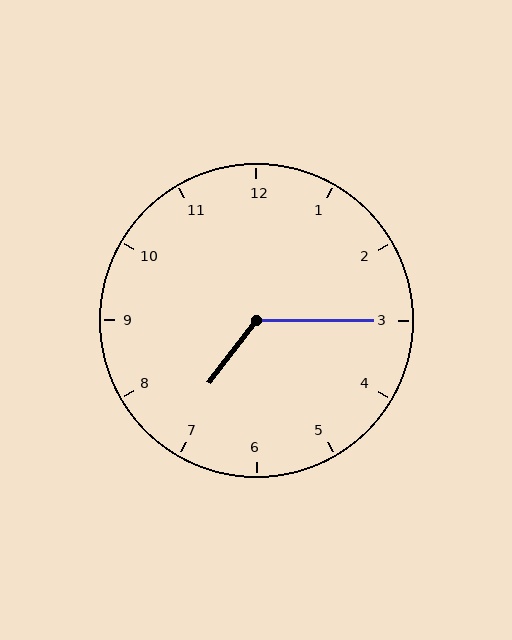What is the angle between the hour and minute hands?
Approximately 128 degrees.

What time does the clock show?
7:15.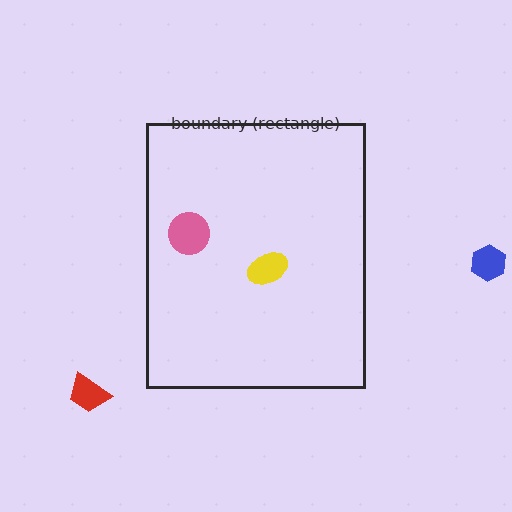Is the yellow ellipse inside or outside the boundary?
Inside.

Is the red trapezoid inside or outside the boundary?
Outside.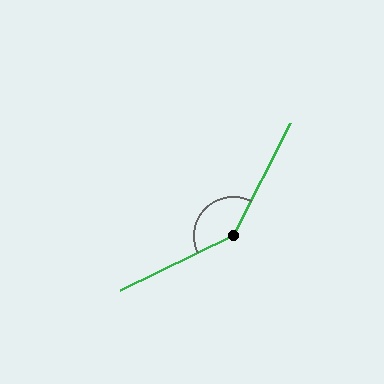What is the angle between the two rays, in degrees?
Approximately 143 degrees.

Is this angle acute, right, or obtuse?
It is obtuse.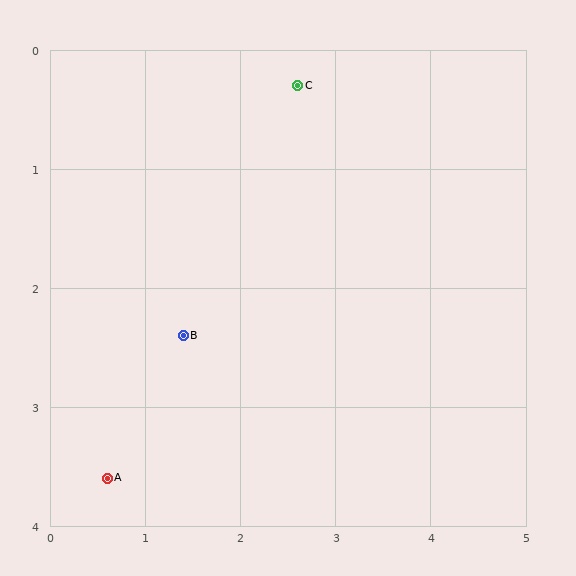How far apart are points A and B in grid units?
Points A and B are about 1.4 grid units apart.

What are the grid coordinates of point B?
Point B is at approximately (1.4, 2.4).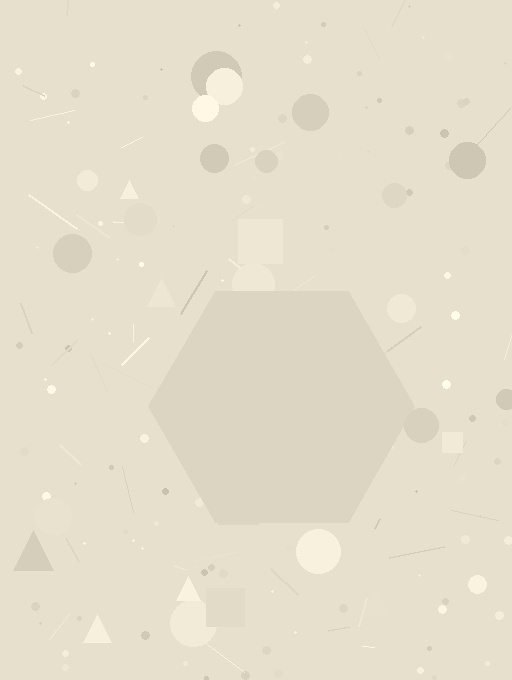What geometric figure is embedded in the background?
A hexagon is embedded in the background.